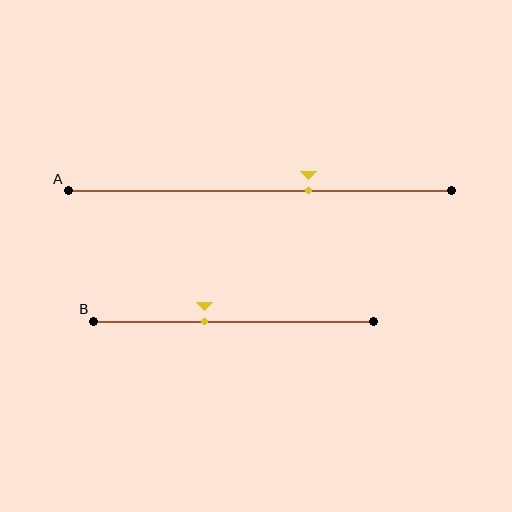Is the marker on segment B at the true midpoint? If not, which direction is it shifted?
No, the marker on segment B is shifted to the left by about 10% of the segment length.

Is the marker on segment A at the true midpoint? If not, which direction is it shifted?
No, the marker on segment A is shifted to the right by about 13% of the segment length.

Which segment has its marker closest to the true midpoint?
Segment B has its marker closest to the true midpoint.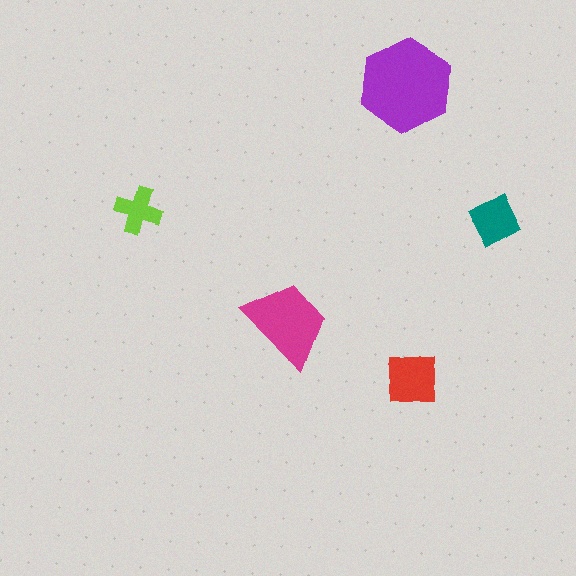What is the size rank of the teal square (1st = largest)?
4th.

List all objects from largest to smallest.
The purple hexagon, the magenta trapezoid, the red square, the teal square, the lime cross.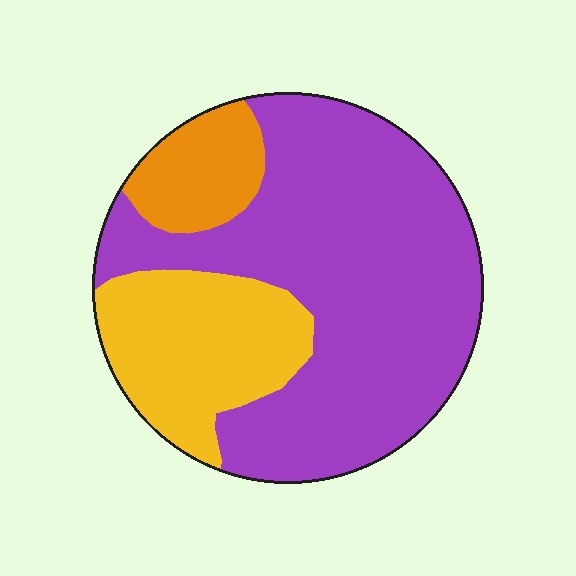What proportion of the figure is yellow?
Yellow takes up about one quarter (1/4) of the figure.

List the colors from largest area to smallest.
From largest to smallest: purple, yellow, orange.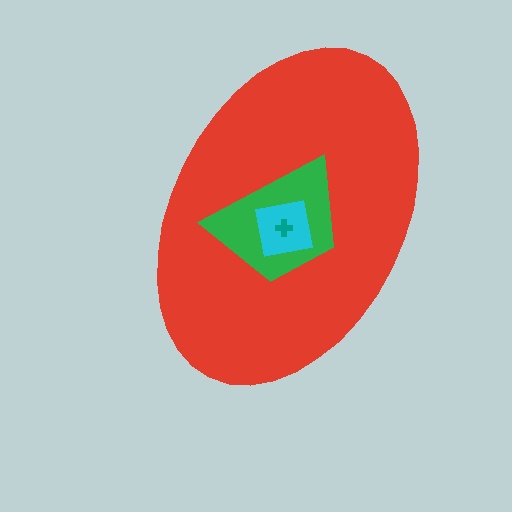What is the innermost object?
The teal cross.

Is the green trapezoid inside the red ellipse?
Yes.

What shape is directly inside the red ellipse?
The green trapezoid.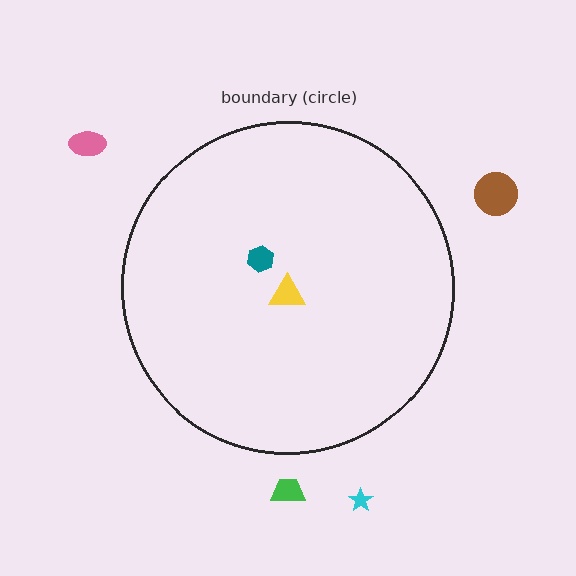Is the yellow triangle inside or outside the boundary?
Inside.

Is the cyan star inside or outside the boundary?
Outside.